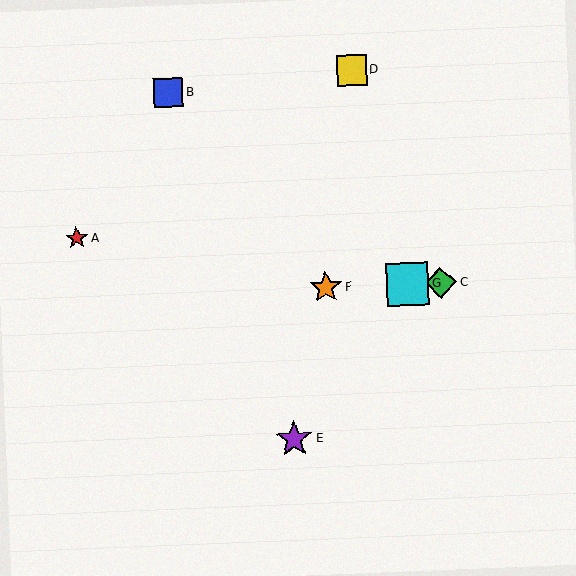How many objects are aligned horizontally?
3 objects (C, F, G) are aligned horizontally.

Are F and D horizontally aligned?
No, F is at y≈287 and D is at y≈70.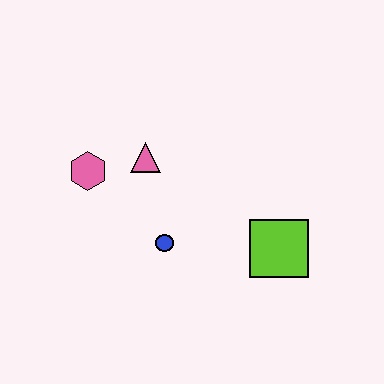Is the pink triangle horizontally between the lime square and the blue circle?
No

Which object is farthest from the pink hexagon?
The lime square is farthest from the pink hexagon.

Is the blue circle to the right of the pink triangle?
Yes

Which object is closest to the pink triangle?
The pink hexagon is closest to the pink triangle.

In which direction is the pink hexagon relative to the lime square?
The pink hexagon is to the left of the lime square.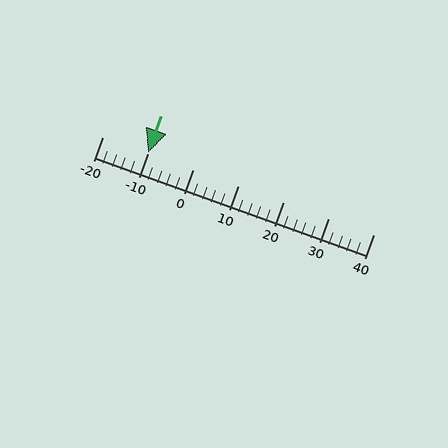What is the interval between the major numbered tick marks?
The major tick marks are spaced 10 units apart.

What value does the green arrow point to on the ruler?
The green arrow points to approximately -10.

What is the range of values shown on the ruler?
The ruler shows values from -20 to 40.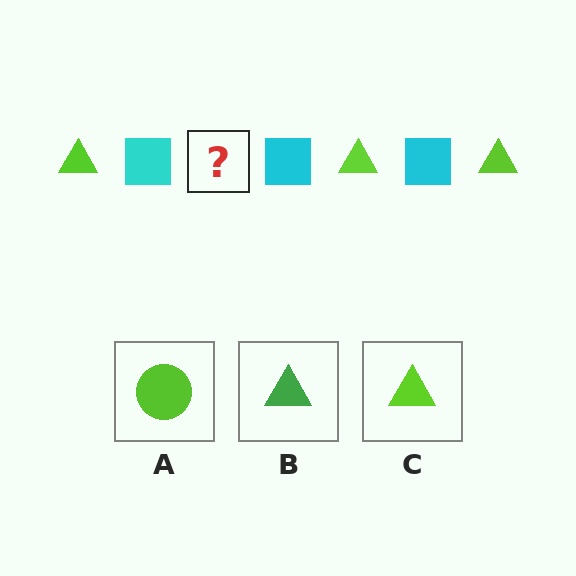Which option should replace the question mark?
Option C.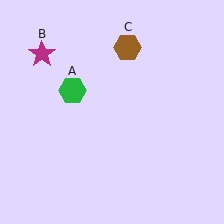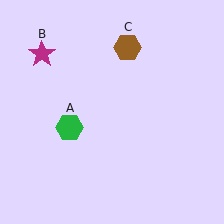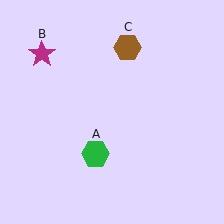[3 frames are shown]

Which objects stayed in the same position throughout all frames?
Magenta star (object B) and brown hexagon (object C) remained stationary.